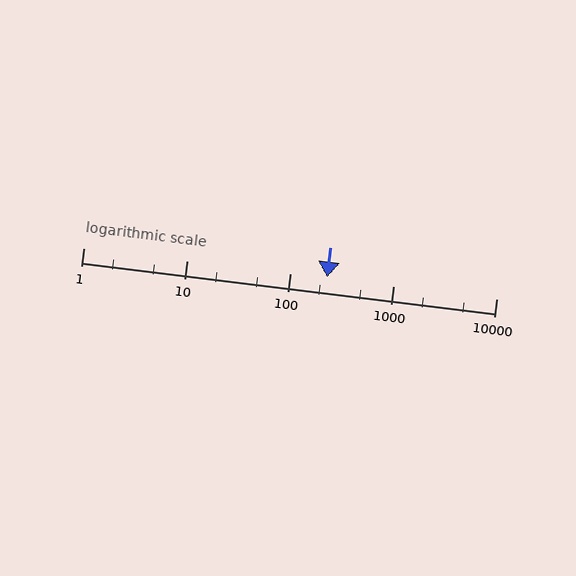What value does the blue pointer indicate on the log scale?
The pointer indicates approximately 230.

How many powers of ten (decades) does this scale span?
The scale spans 4 decades, from 1 to 10000.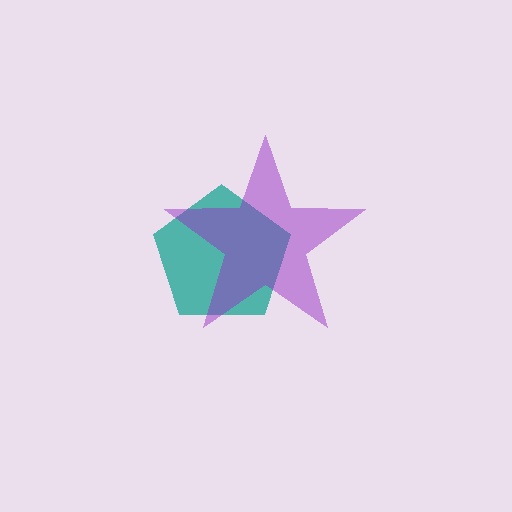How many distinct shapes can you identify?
There are 2 distinct shapes: a teal pentagon, a purple star.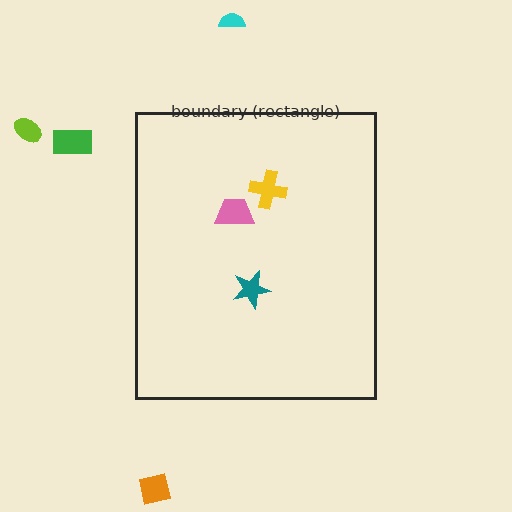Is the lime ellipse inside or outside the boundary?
Outside.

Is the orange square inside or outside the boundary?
Outside.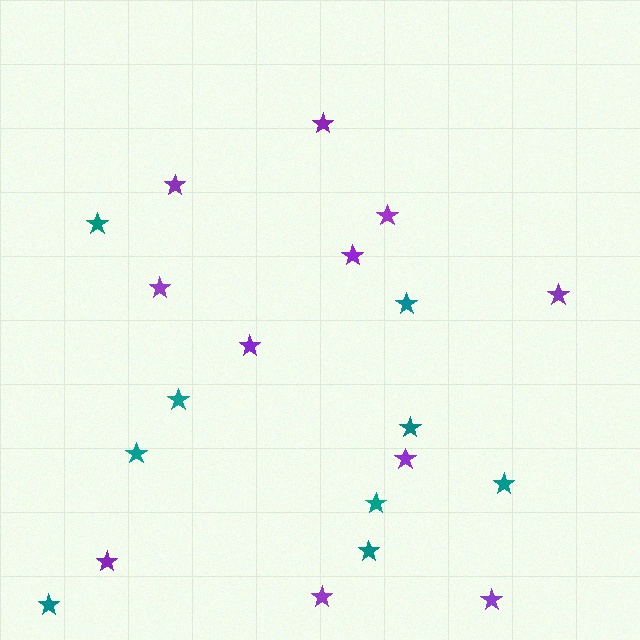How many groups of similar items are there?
There are 2 groups: one group of teal stars (9) and one group of purple stars (11).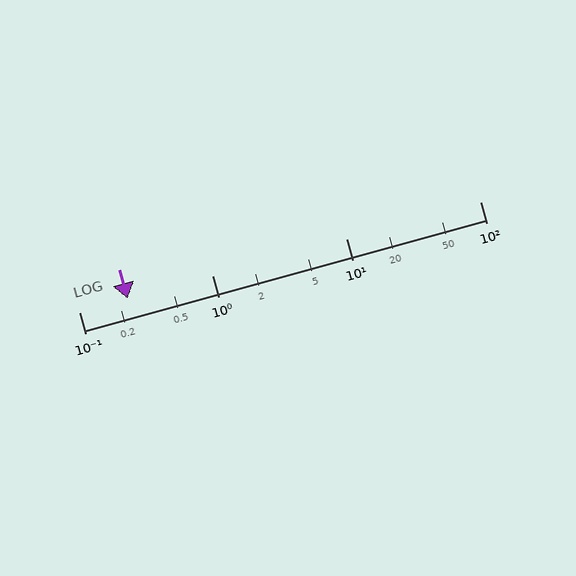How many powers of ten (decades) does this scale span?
The scale spans 3 decades, from 0.1 to 100.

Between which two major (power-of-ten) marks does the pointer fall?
The pointer is between 0.1 and 1.